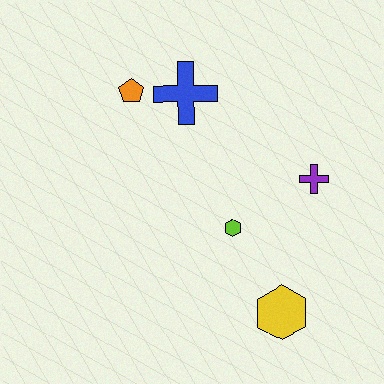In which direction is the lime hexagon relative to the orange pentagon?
The lime hexagon is below the orange pentagon.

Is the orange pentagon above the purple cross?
Yes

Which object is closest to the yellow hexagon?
The lime hexagon is closest to the yellow hexagon.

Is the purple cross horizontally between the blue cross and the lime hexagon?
No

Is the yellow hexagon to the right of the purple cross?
No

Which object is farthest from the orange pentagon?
The yellow hexagon is farthest from the orange pentagon.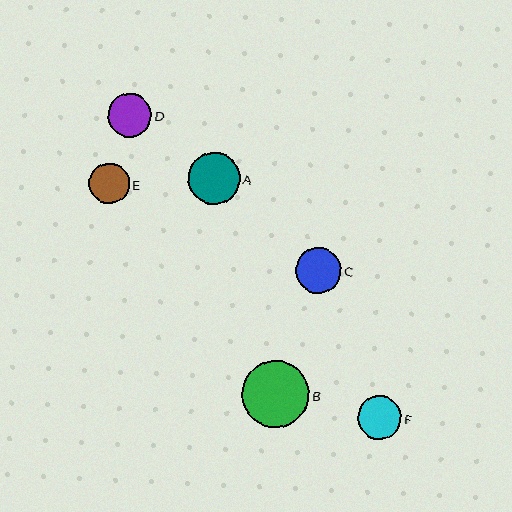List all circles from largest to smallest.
From largest to smallest: B, A, C, D, F, E.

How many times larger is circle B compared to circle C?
Circle B is approximately 1.5 times the size of circle C.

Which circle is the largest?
Circle B is the largest with a size of approximately 67 pixels.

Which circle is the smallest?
Circle E is the smallest with a size of approximately 40 pixels.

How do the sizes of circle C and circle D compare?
Circle C and circle D are approximately the same size.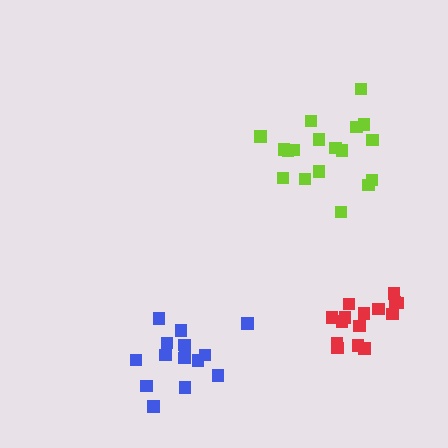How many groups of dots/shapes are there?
There are 3 groups.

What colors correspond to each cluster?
The clusters are colored: blue, red, lime.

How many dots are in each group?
Group 1: 16 dots, Group 2: 15 dots, Group 3: 18 dots (49 total).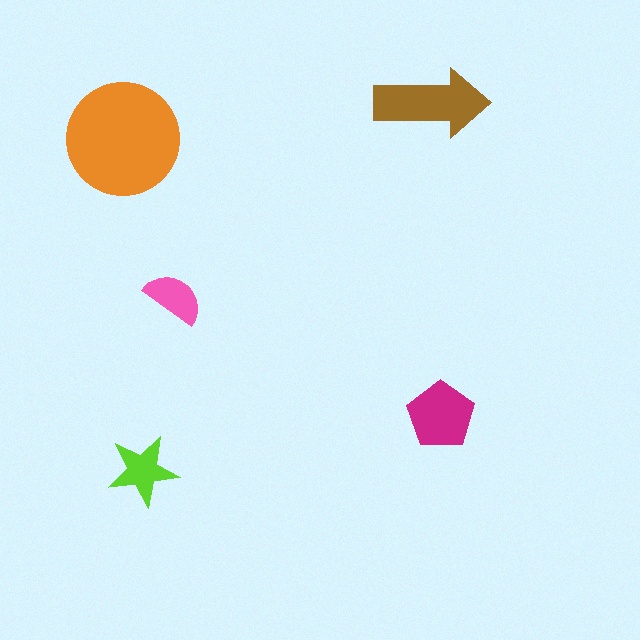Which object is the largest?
The orange circle.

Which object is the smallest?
The pink semicircle.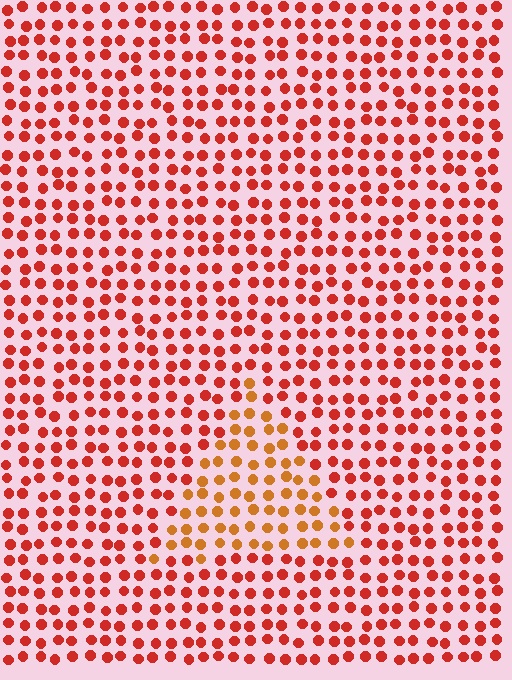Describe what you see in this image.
The image is filled with small red elements in a uniform arrangement. A triangle-shaped region is visible where the elements are tinted to a slightly different hue, forming a subtle color boundary.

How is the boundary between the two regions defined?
The boundary is defined purely by a slight shift in hue (about 28 degrees). Spacing, size, and orientation are identical on both sides.